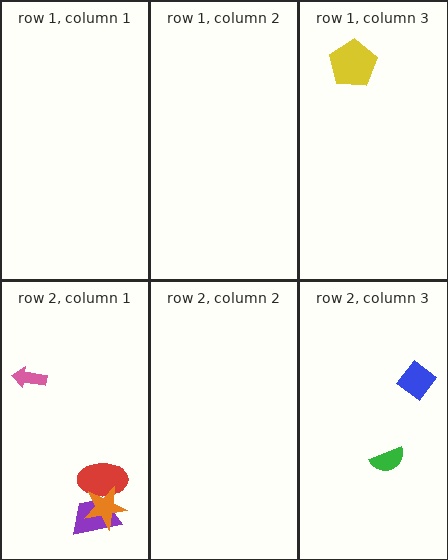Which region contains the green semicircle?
The row 2, column 3 region.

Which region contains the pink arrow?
The row 2, column 1 region.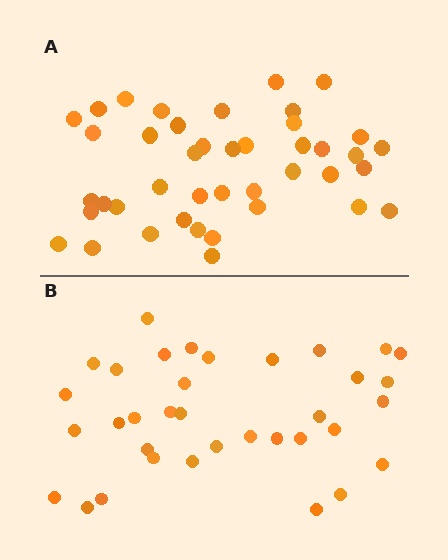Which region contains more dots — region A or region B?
Region A (the top region) has more dots.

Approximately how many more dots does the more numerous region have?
Region A has roughly 8 or so more dots than region B.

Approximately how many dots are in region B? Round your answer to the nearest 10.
About 40 dots. (The exact count is 35, which rounds to 40.)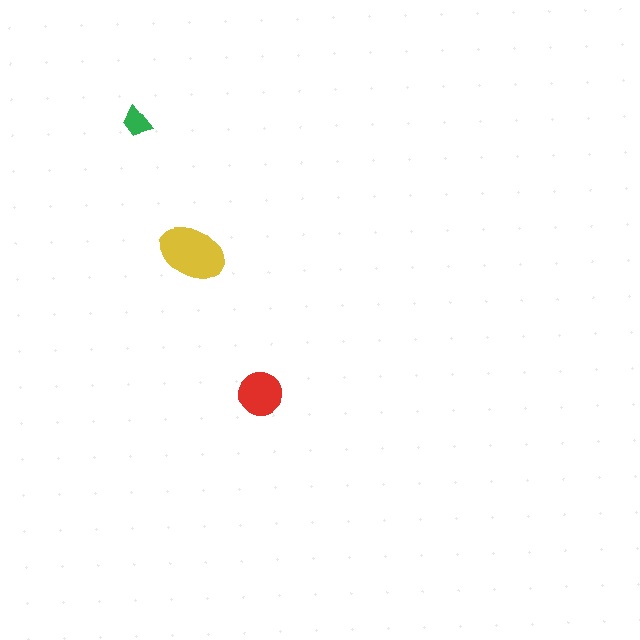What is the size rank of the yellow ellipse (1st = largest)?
1st.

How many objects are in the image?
There are 3 objects in the image.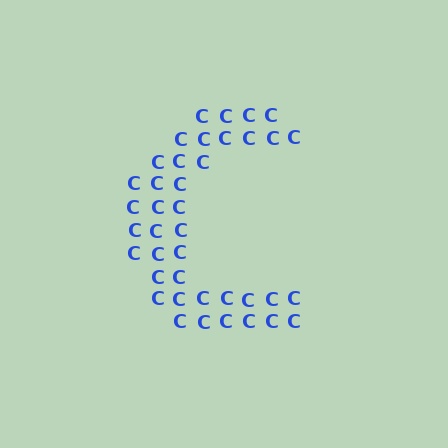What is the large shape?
The large shape is the letter C.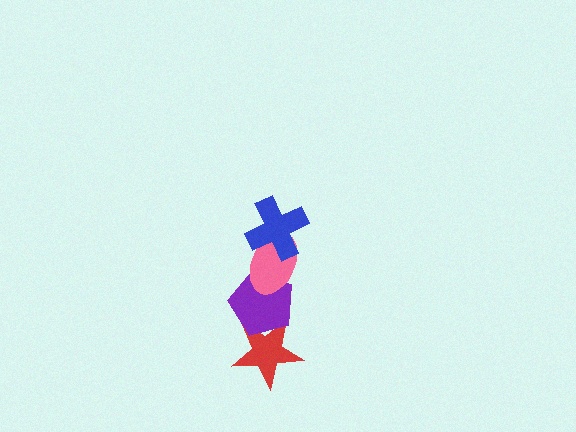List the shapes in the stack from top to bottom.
From top to bottom: the blue cross, the pink ellipse, the purple pentagon, the red star.